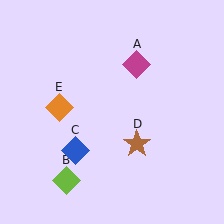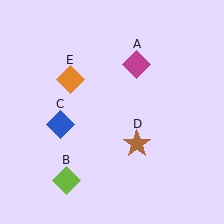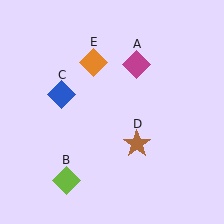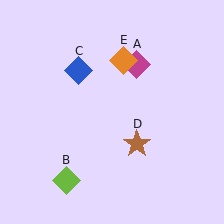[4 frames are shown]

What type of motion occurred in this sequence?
The blue diamond (object C), orange diamond (object E) rotated clockwise around the center of the scene.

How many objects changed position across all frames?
2 objects changed position: blue diamond (object C), orange diamond (object E).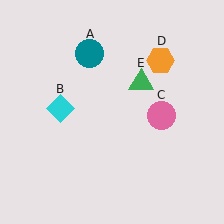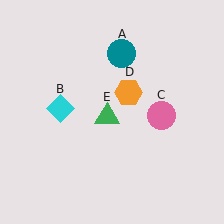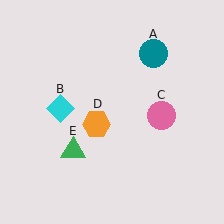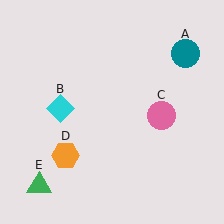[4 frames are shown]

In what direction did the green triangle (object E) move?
The green triangle (object E) moved down and to the left.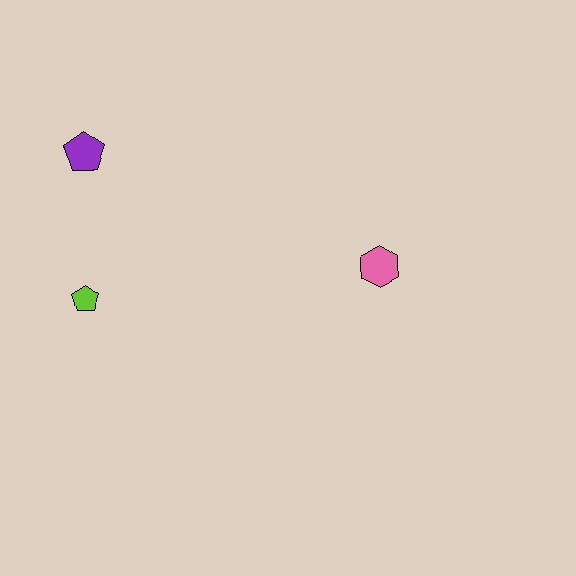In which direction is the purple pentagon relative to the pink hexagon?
The purple pentagon is to the left of the pink hexagon.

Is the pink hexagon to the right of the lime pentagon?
Yes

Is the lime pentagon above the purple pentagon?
No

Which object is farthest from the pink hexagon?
The purple pentagon is farthest from the pink hexagon.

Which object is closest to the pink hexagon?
The lime pentagon is closest to the pink hexagon.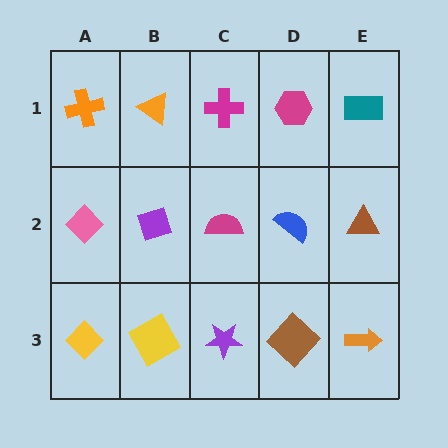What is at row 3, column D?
A brown diamond.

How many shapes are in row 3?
5 shapes.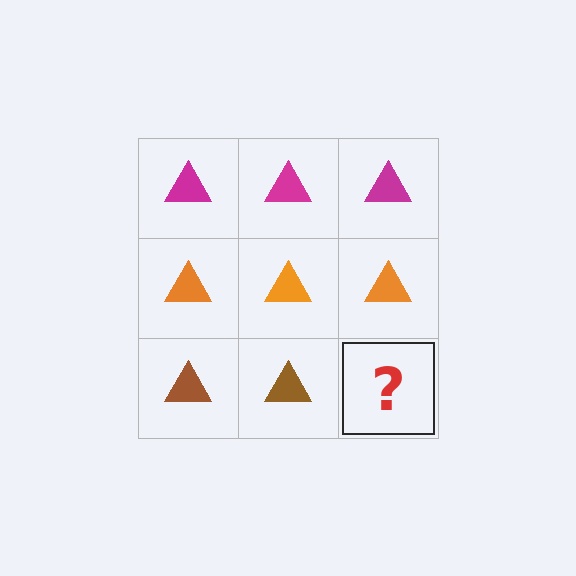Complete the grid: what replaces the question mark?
The question mark should be replaced with a brown triangle.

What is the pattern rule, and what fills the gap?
The rule is that each row has a consistent color. The gap should be filled with a brown triangle.